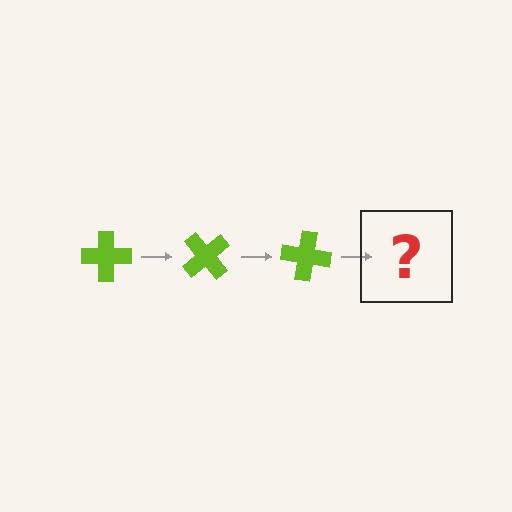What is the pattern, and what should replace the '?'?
The pattern is that the cross rotates 50 degrees each step. The '?' should be a lime cross rotated 150 degrees.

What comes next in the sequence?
The next element should be a lime cross rotated 150 degrees.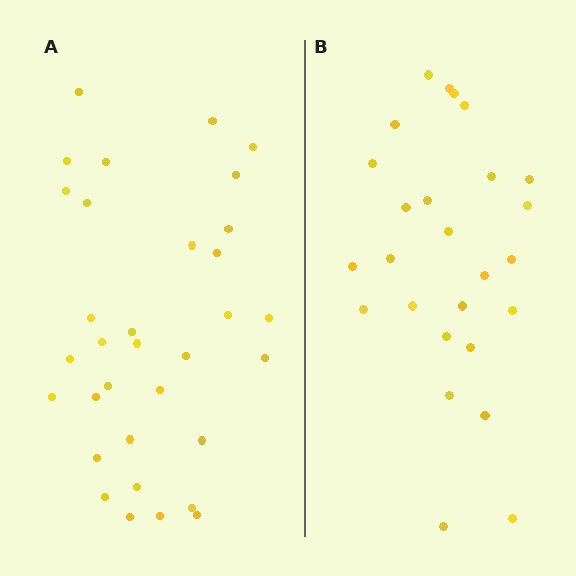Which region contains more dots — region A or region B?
Region A (the left region) has more dots.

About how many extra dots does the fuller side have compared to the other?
Region A has roughly 8 or so more dots than region B.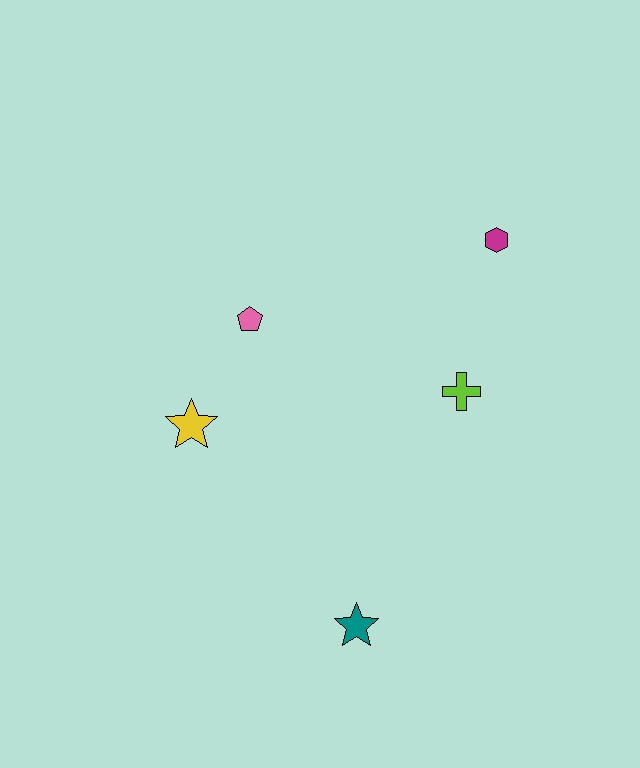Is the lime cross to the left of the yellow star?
No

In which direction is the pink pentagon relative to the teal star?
The pink pentagon is above the teal star.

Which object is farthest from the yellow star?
The magenta hexagon is farthest from the yellow star.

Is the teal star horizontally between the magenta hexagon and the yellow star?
Yes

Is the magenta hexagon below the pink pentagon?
No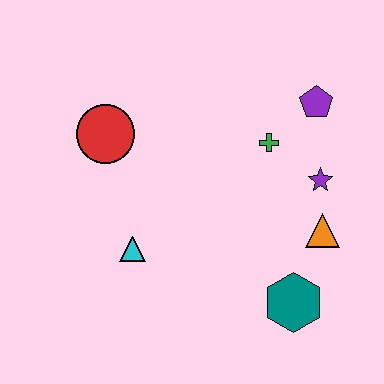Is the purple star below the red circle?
Yes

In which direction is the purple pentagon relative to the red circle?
The purple pentagon is to the right of the red circle.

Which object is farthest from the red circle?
The teal hexagon is farthest from the red circle.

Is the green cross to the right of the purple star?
No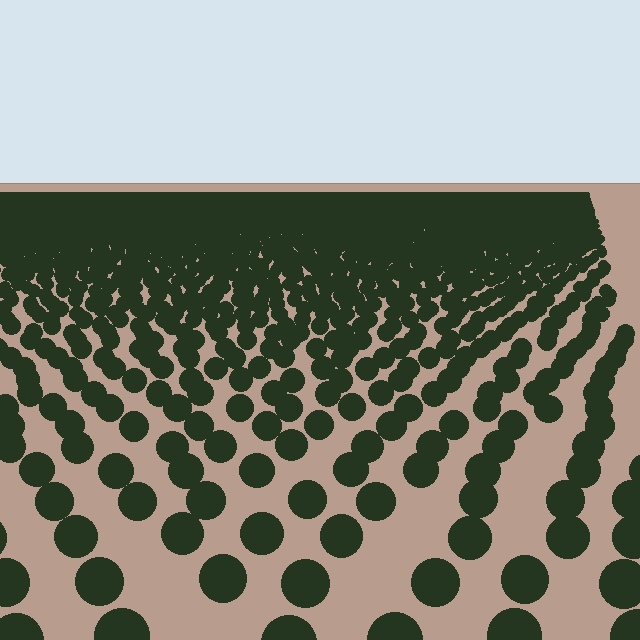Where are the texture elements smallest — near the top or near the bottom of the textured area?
Near the top.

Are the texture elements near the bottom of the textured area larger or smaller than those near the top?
Larger. Near the bottom, elements are closer to the viewer and appear at a bigger on-screen size.